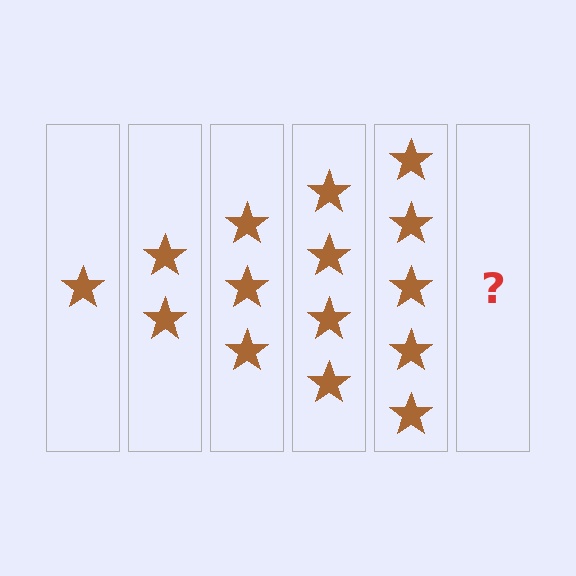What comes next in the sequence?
The next element should be 6 stars.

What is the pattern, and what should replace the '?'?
The pattern is that each step adds one more star. The '?' should be 6 stars.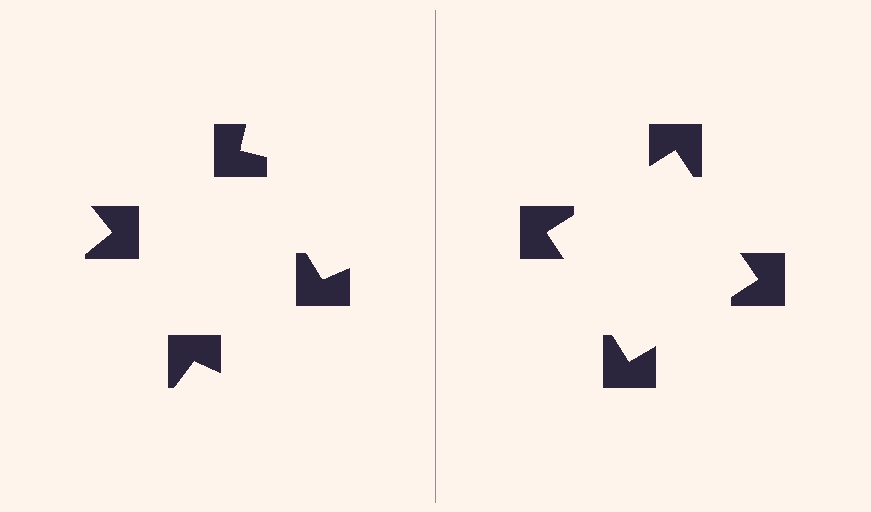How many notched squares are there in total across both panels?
8 — 4 on each side.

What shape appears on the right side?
An illusory square.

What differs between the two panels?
The notched squares are positioned identically on both sides; only the wedge orientations differ. On the right they align to a square; on the left they are misaligned.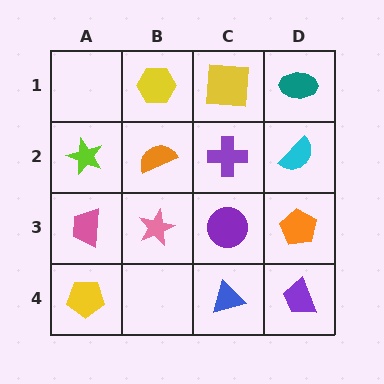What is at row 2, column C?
A purple cross.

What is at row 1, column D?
A teal ellipse.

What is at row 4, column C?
A blue triangle.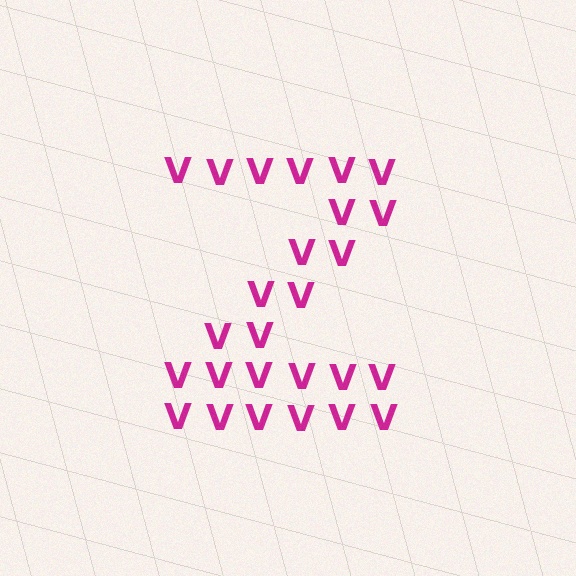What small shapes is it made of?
It is made of small letter V's.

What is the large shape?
The large shape is the letter Z.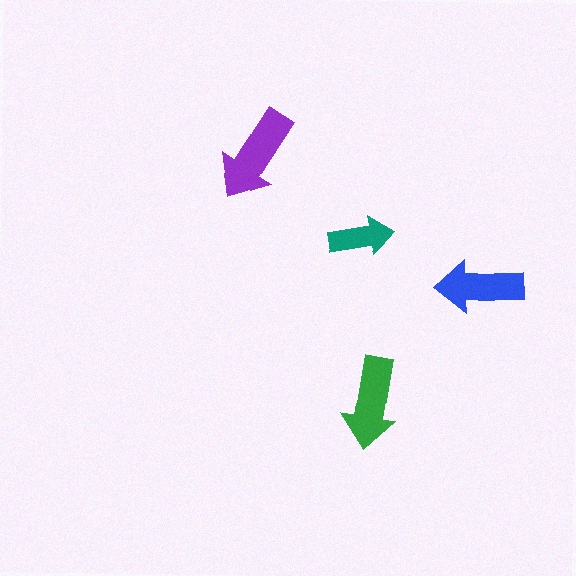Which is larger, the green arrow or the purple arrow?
The purple one.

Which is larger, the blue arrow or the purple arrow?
The purple one.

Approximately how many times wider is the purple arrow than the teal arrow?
About 1.5 times wider.